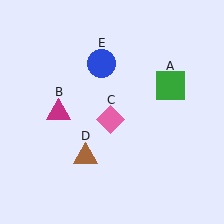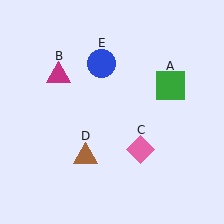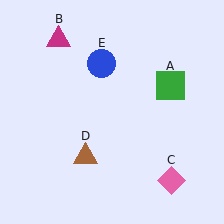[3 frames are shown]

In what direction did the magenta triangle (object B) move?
The magenta triangle (object B) moved up.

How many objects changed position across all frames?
2 objects changed position: magenta triangle (object B), pink diamond (object C).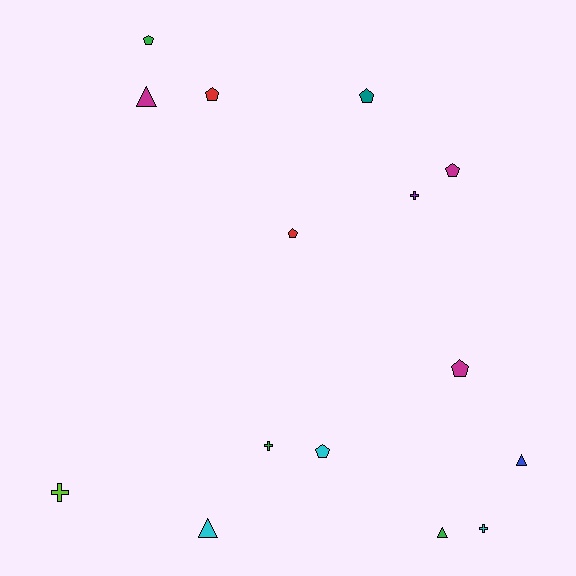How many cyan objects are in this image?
There are 3 cyan objects.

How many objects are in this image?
There are 15 objects.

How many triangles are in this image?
There are 4 triangles.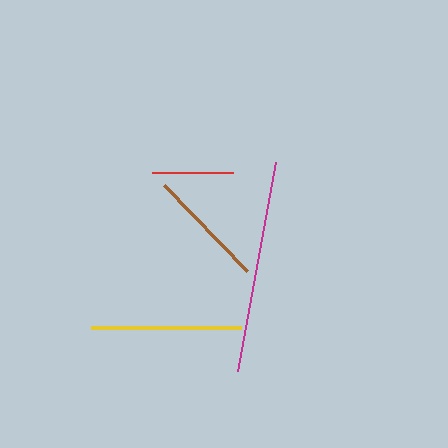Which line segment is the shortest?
The red line is the shortest at approximately 82 pixels.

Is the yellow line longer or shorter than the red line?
The yellow line is longer than the red line.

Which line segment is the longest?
The magenta line is the longest at approximately 212 pixels.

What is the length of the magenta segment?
The magenta segment is approximately 212 pixels long.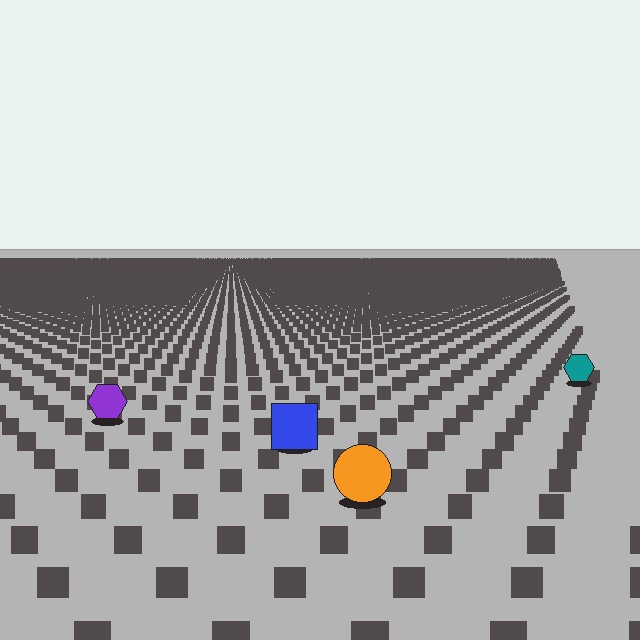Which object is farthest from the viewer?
The teal hexagon is farthest from the viewer. It appears smaller and the ground texture around it is denser.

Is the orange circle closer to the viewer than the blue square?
Yes. The orange circle is closer — you can tell from the texture gradient: the ground texture is coarser near it.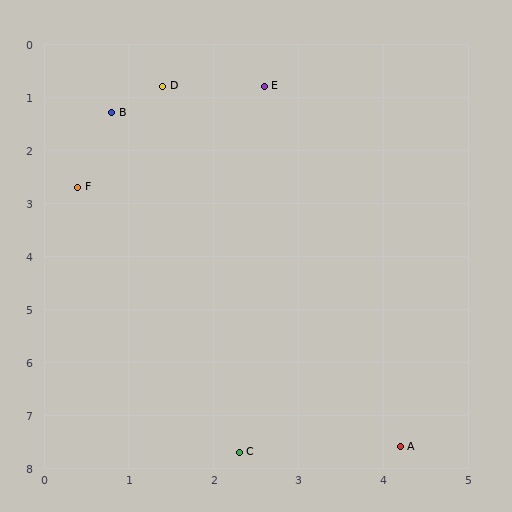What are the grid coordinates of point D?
Point D is at approximately (1.4, 0.8).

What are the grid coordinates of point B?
Point B is at approximately (0.8, 1.3).